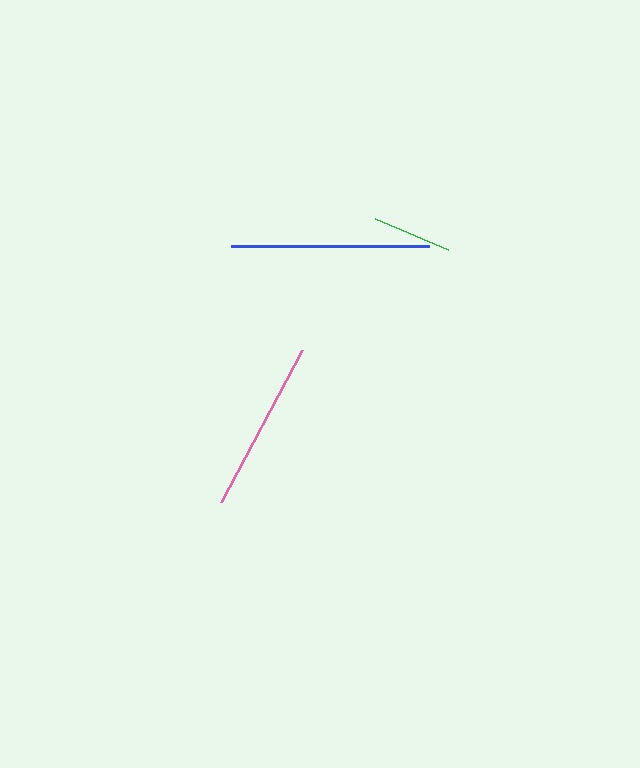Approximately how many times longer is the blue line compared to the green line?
The blue line is approximately 2.5 times the length of the green line.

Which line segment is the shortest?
The green line is the shortest at approximately 79 pixels.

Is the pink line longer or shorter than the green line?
The pink line is longer than the green line.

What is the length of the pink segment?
The pink segment is approximately 172 pixels long.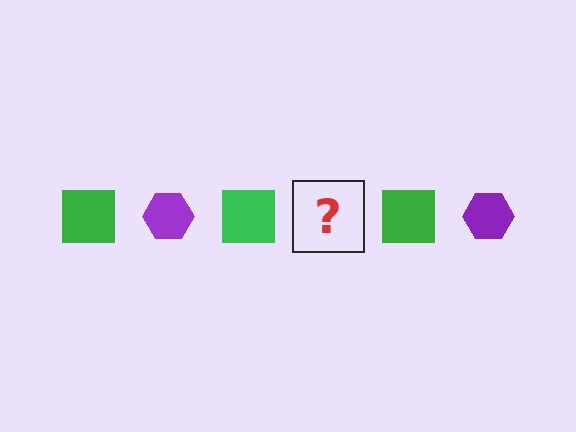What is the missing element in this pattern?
The missing element is a purple hexagon.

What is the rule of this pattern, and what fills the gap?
The rule is that the pattern alternates between green square and purple hexagon. The gap should be filled with a purple hexagon.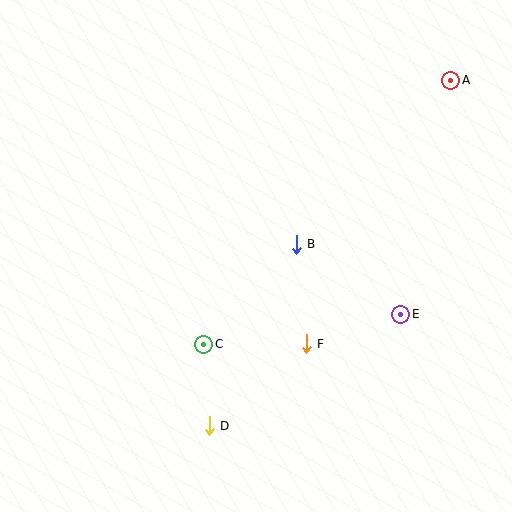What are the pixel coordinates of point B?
Point B is at (296, 244).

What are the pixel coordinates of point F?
Point F is at (306, 344).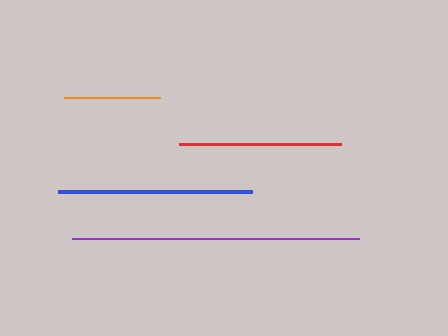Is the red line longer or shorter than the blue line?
The blue line is longer than the red line.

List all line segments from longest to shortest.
From longest to shortest: purple, blue, red, orange.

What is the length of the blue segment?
The blue segment is approximately 194 pixels long.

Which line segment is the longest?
The purple line is the longest at approximately 287 pixels.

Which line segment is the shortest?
The orange line is the shortest at approximately 97 pixels.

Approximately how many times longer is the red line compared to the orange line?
The red line is approximately 1.7 times the length of the orange line.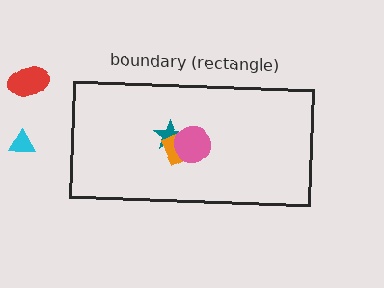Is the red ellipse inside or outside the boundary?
Outside.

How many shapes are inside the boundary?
3 inside, 2 outside.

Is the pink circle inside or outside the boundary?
Inside.